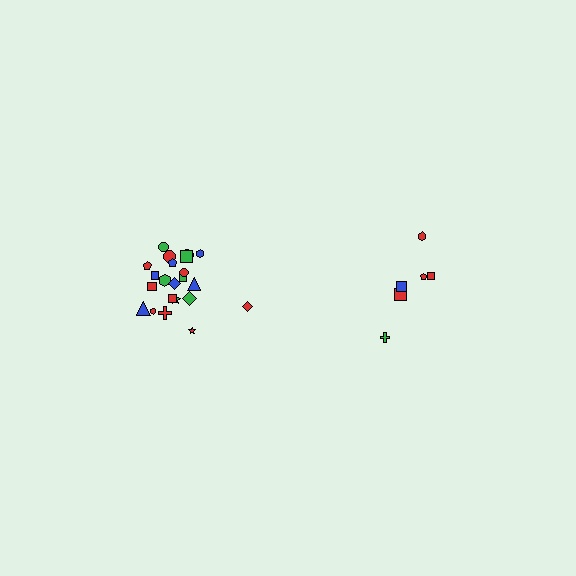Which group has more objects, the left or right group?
The left group.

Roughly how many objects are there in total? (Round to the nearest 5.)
Roughly 30 objects in total.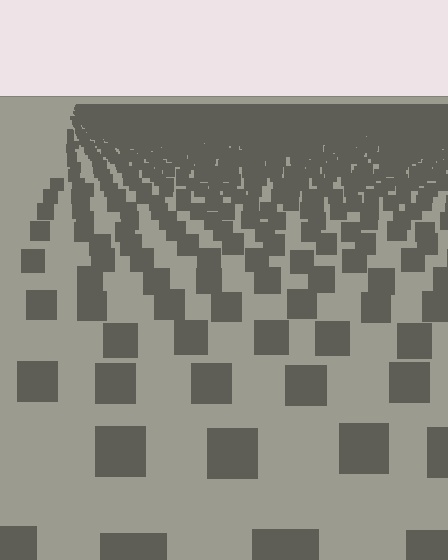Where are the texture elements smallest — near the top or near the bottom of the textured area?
Near the top.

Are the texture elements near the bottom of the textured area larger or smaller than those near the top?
Larger. Near the bottom, elements are closer to the viewer and appear at a bigger on-screen size.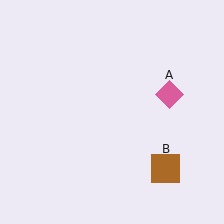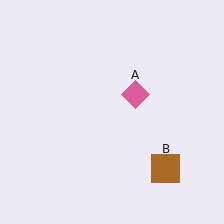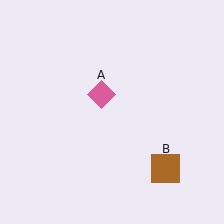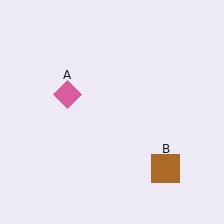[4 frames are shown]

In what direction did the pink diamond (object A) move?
The pink diamond (object A) moved left.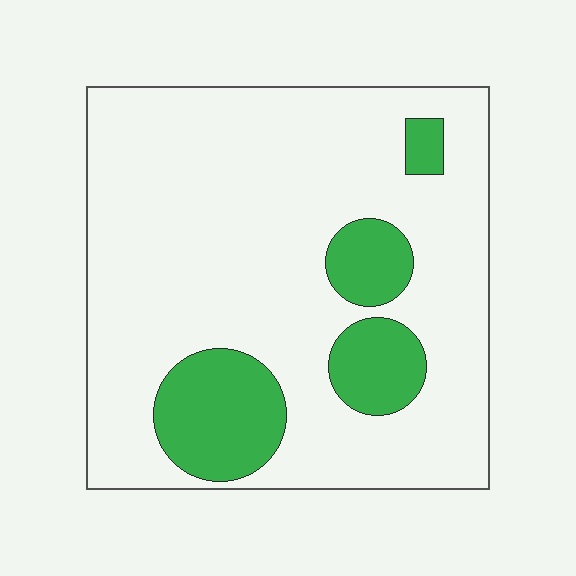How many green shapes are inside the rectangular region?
4.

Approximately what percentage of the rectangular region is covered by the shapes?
Approximately 20%.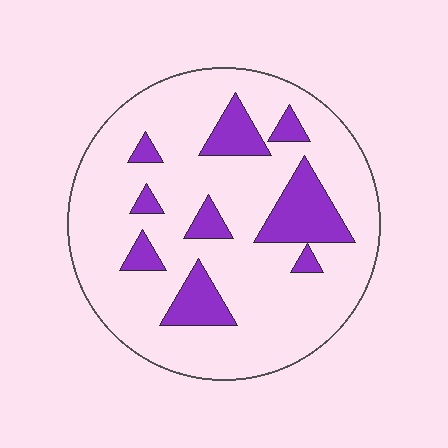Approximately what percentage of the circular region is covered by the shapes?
Approximately 20%.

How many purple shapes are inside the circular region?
9.